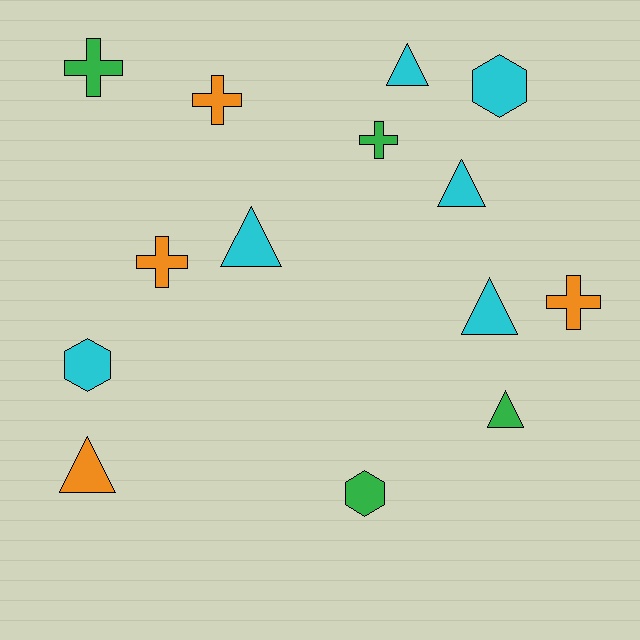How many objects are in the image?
There are 14 objects.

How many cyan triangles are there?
There are 4 cyan triangles.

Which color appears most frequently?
Cyan, with 6 objects.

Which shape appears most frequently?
Triangle, with 6 objects.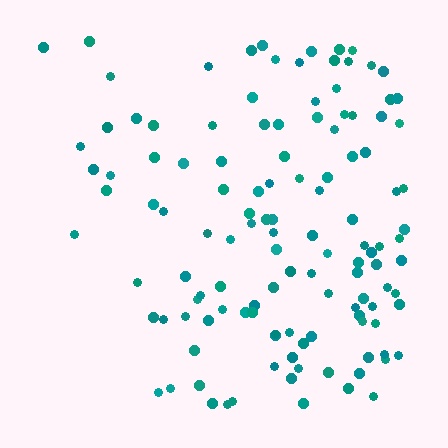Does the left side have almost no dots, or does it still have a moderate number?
Still a moderate number, just noticeably fewer than the right.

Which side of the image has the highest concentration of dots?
The right.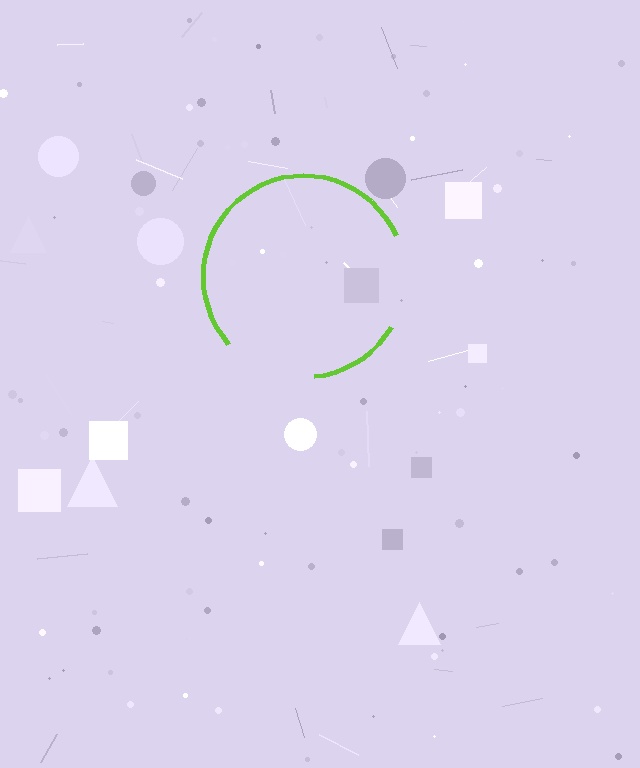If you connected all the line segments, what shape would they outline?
They would outline a circle.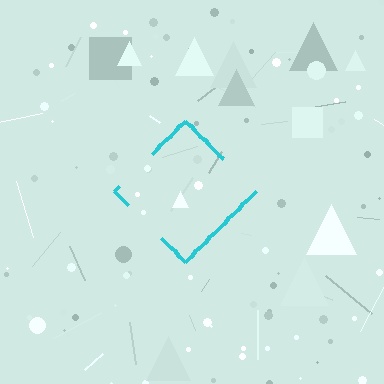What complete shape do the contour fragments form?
The contour fragments form a diamond.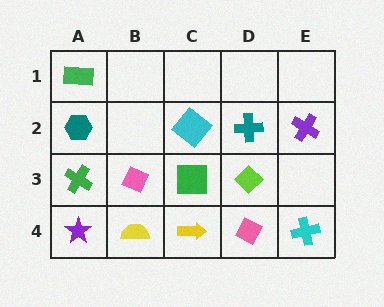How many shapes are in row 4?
5 shapes.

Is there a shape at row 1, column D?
No, that cell is empty.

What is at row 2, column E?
A purple cross.